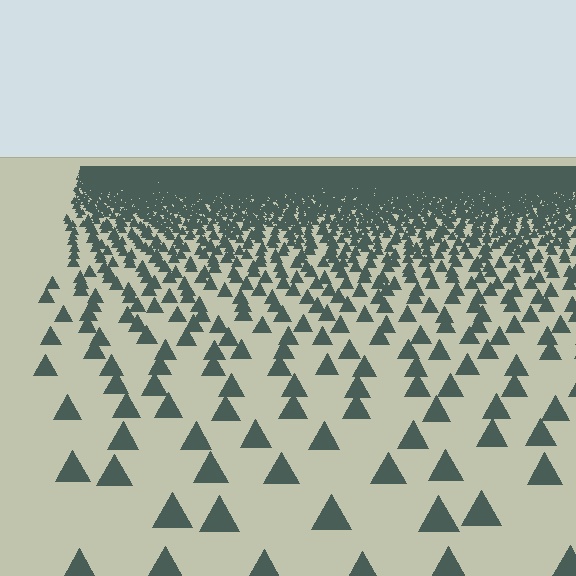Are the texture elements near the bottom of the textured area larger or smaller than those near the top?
Larger. Near the bottom, elements are closer to the viewer and appear at a bigger on-screen size.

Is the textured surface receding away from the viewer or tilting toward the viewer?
The surface is receding away from the viewer. Texture elements get smaller and denser toward the top.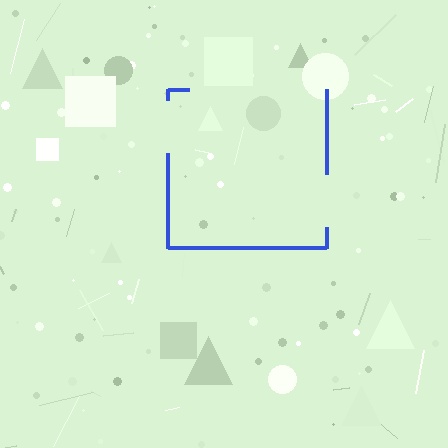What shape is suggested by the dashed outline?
The dashed outline suggests a square.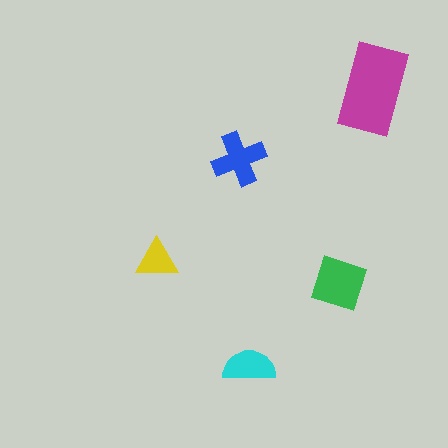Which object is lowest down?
The cyan semicircle is bottommost.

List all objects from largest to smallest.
The magenta rectangle, the green diamond, the blue cross, the cyan semicircle, the yellow triangle.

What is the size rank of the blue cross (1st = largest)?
3rd.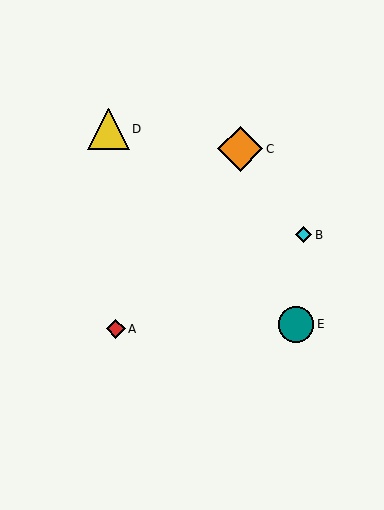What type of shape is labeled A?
Shape A is a red diamond.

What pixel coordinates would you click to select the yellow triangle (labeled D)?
Click at (108, 129) to select the yellow triangle D.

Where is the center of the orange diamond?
The center of the orange diamond is at (240, 149).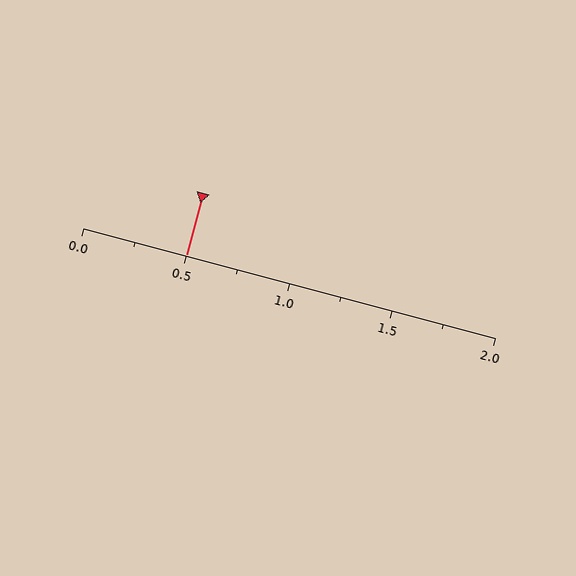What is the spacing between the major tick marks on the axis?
The major ticks are spaced 0.5 apart.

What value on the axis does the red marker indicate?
The marker indicates approximately 0.5.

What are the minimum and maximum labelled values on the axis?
The axis runs from 0.0 to 2.0.